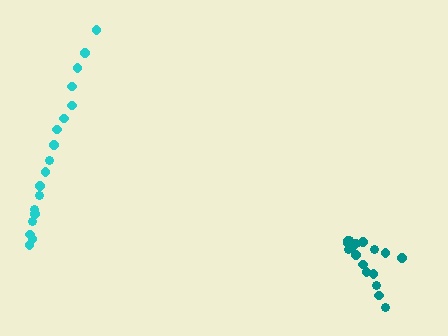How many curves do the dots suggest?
There are 2 distinct paths.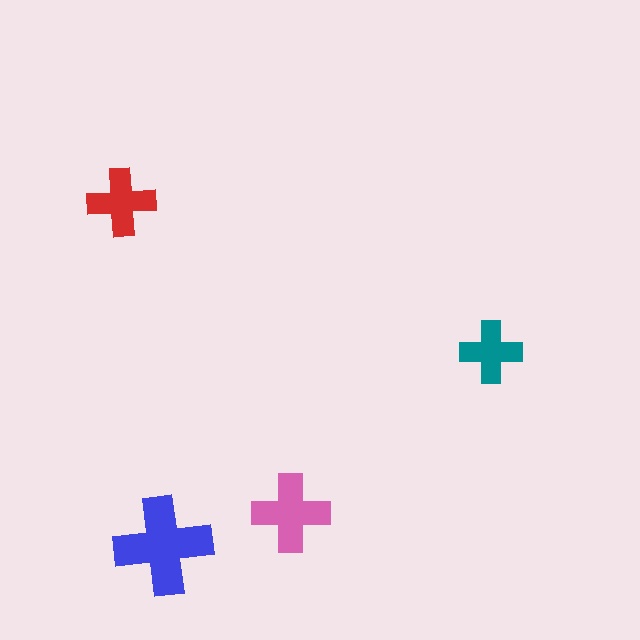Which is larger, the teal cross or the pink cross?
The pink one.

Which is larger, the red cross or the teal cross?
The red one.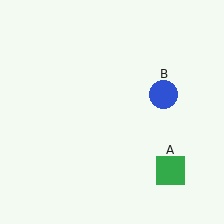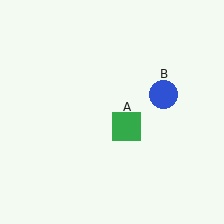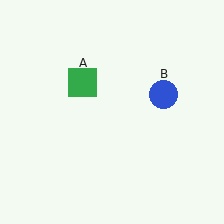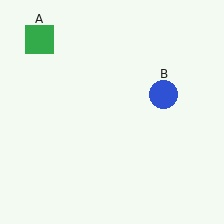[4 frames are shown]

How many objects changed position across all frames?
1 object changed position: green square (object A).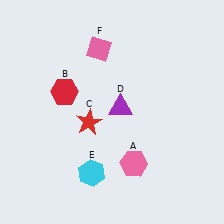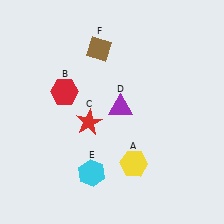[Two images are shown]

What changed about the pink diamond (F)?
In Image 1, F is pink. In Image 2, it changed to brown.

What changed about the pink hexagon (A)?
In Image 1, A is pink. In Image 2, it changed to yellow.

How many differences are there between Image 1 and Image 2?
There are 2 differences between the two images.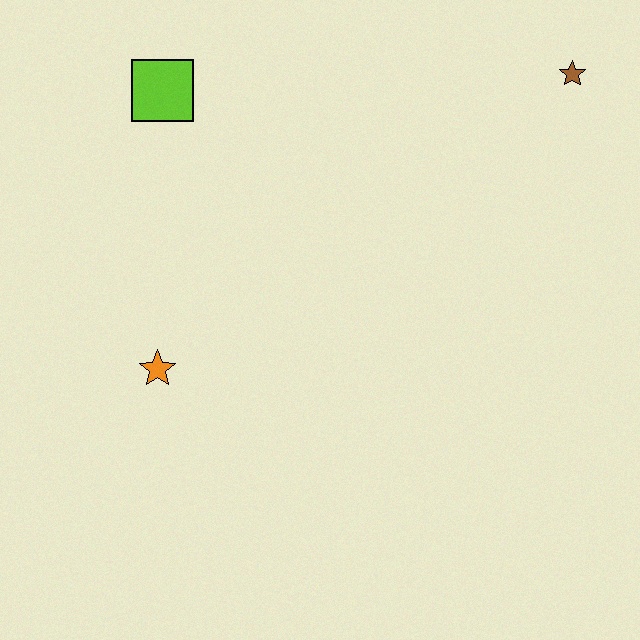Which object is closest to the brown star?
The lime square is closest to the brown star.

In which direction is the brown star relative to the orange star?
The brown star is to the right of the orange star.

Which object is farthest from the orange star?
The brown star is farthest from the orange star.